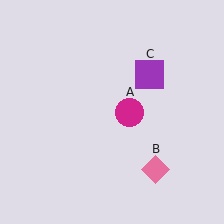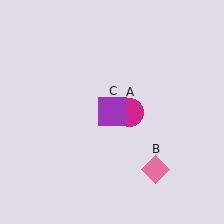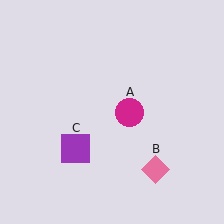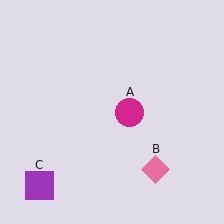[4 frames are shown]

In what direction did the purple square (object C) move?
The purple square (object C) moved down and to the left.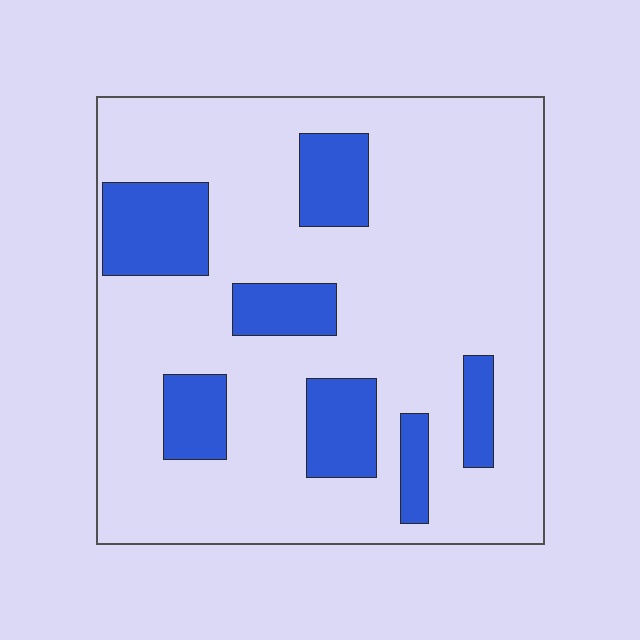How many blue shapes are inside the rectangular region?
7.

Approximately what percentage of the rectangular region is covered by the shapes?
Approximately 20%.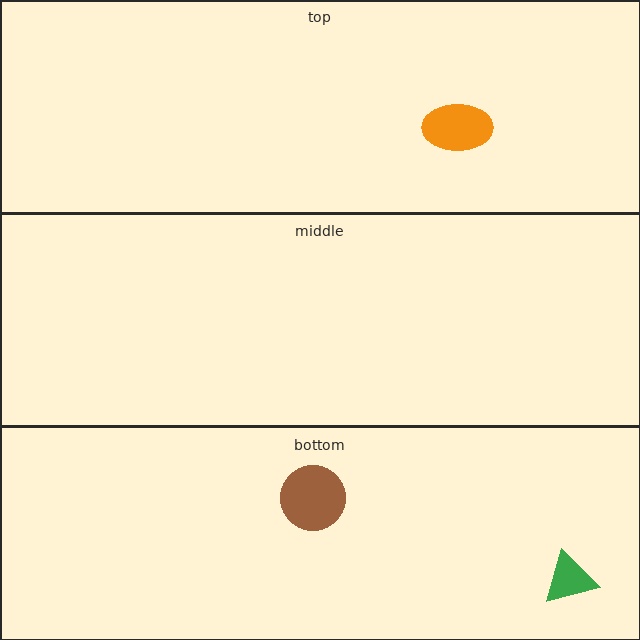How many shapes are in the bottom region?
2.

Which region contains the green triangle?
The bottom region.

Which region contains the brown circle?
The bottom region.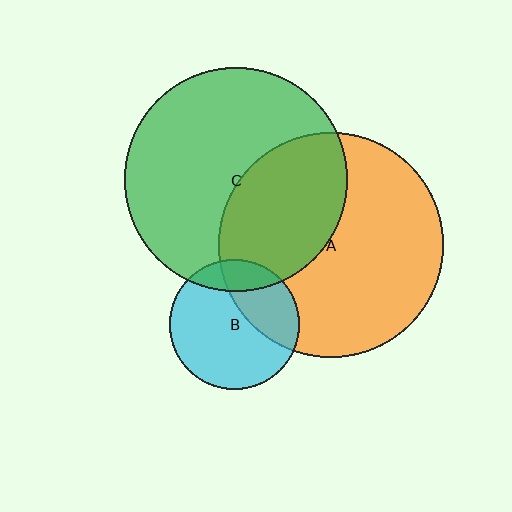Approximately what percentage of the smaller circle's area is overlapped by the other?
Approximately 40%.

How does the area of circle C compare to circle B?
Approximately 2.9 times.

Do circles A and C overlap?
Yes.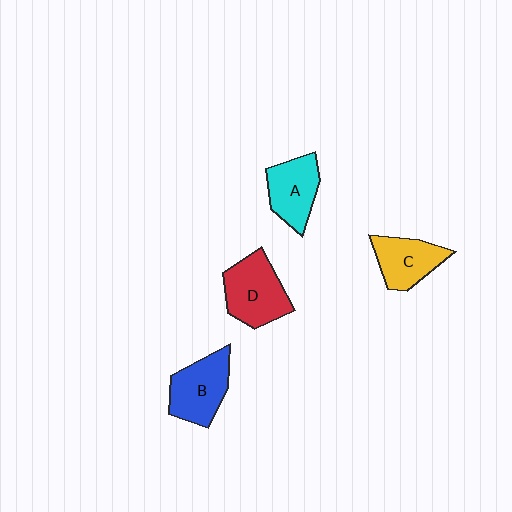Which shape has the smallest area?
Shape C (yellow).